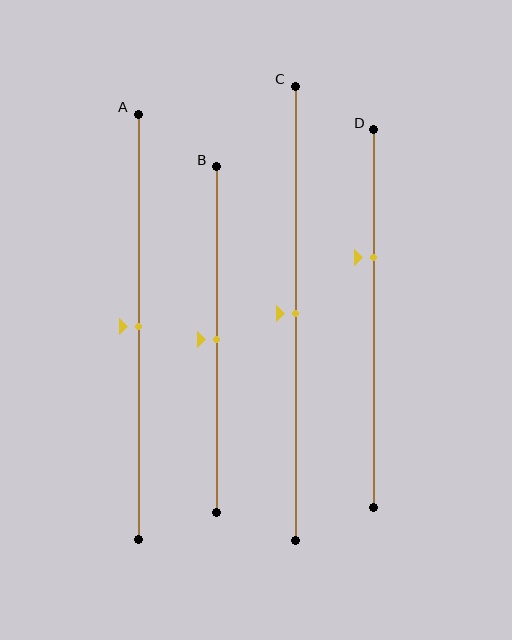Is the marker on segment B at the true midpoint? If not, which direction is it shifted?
Yes, the marker on segment B is at the true midpoint.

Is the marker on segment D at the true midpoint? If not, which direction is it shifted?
No, the marker on segment D is shifted upward by about 16% of the segment length.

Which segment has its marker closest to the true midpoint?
Segment A has its marker closest to the true midpoint.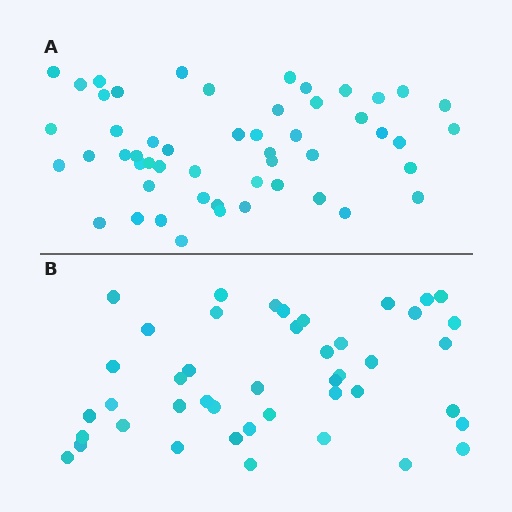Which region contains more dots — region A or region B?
Region A (the top region) has more dots.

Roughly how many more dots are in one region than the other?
Region A has roughly 8 or so more dots than region B.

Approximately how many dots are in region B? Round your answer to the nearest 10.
About 40 dots. (The exact count is 44, which rounds to 40.)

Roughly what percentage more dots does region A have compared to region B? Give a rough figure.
About 20% more.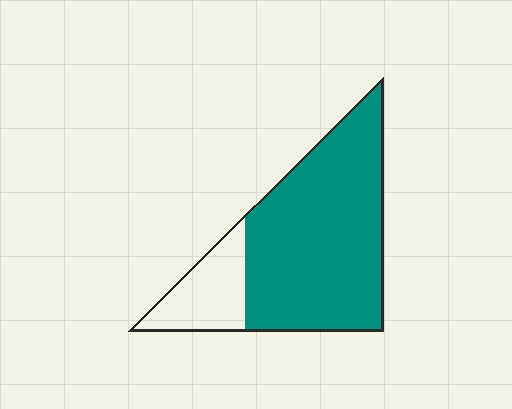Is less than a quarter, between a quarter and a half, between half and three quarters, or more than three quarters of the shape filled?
More than three quarters.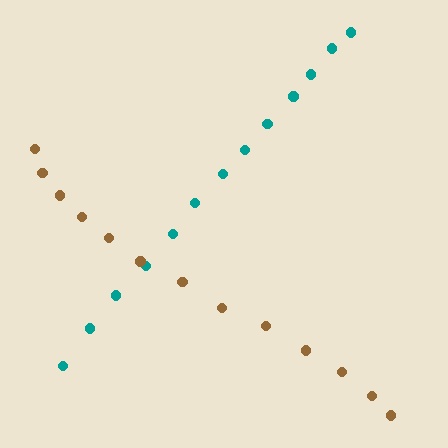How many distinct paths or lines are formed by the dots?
There are 2 distinct paths.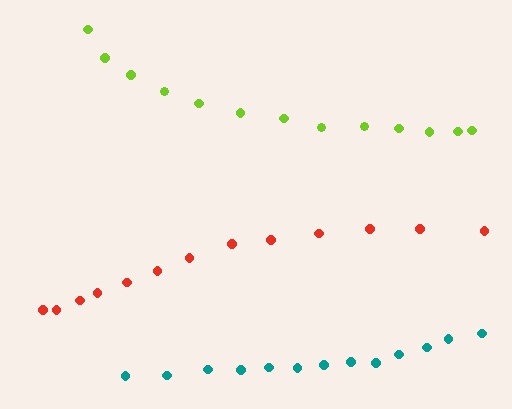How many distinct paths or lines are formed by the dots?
There are 3 distinct paths.